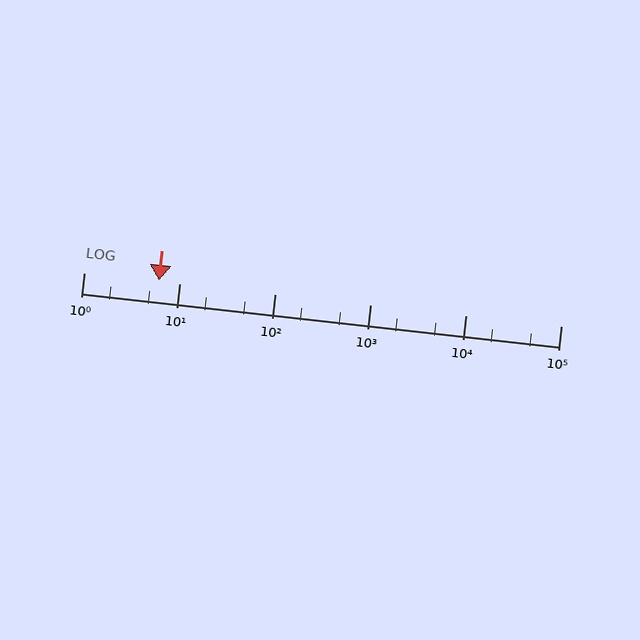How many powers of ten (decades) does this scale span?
The scale spans 5 decades, from 1 to 100000.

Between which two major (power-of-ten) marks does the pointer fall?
The pointer is between 1 and 10.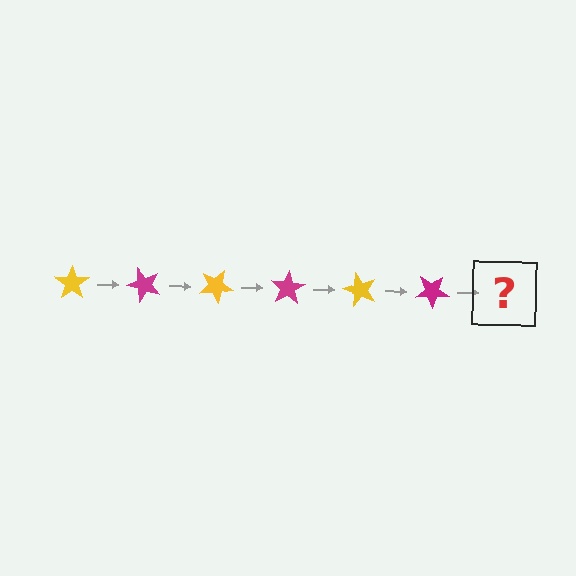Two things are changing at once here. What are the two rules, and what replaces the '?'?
The two rules are that it rotates 50 degrees each step and the color cycles through yellow and magenta. The '?' should be a yellow star, rotated 300 degrees from the start.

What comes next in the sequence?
The next element should be a yellow star, rotated 300 degrees from the start.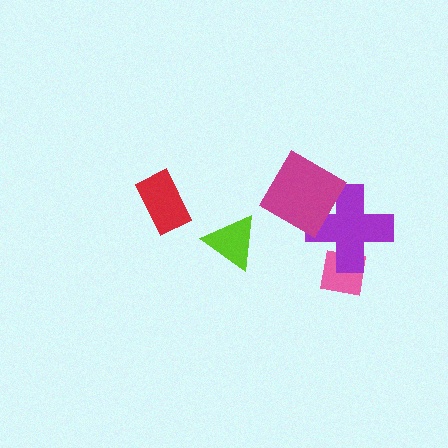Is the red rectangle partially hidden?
No, no other shape covers it.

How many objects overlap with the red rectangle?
0 objects overlap with the red rectangle.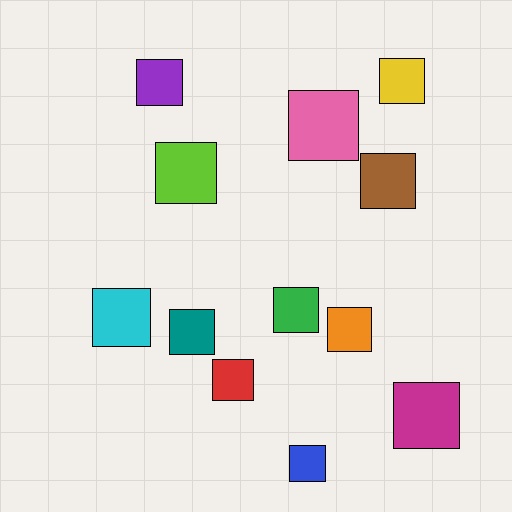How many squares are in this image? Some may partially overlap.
There are 12 squares.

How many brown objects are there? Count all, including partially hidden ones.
There is 1 brown object.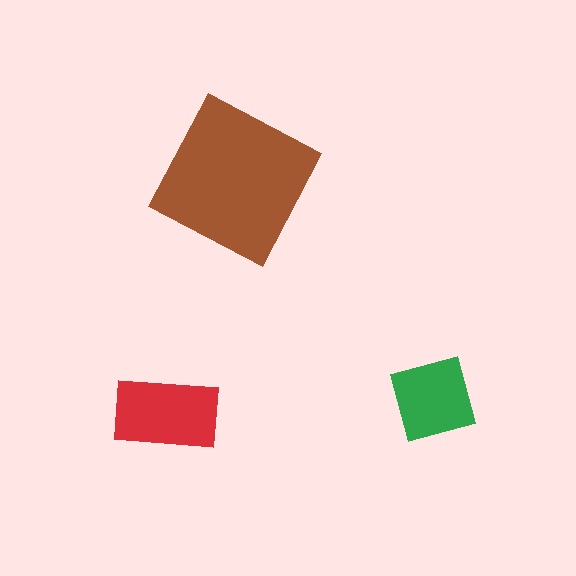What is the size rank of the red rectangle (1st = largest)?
2nd.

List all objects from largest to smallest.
The brown square, the red rectangle, the green diamond.